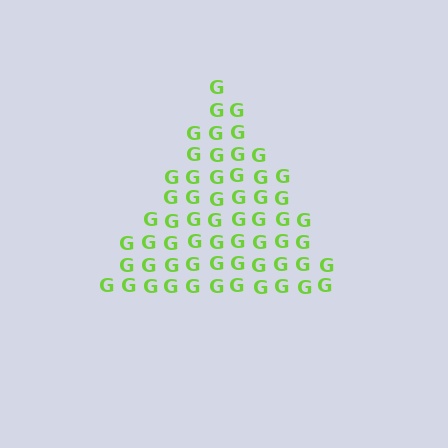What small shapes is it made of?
It is made of small letter G's.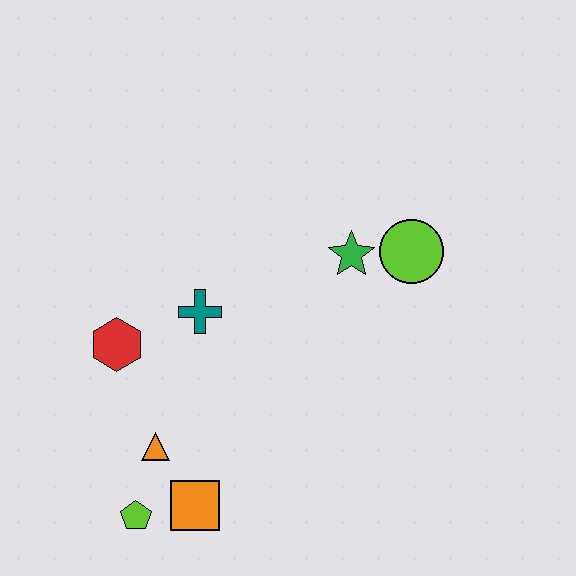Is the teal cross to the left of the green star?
Yes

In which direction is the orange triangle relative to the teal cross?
The orange triangle is below the teal cross.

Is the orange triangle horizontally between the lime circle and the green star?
No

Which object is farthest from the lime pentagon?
The lime circle is farthest from the lime pentagon.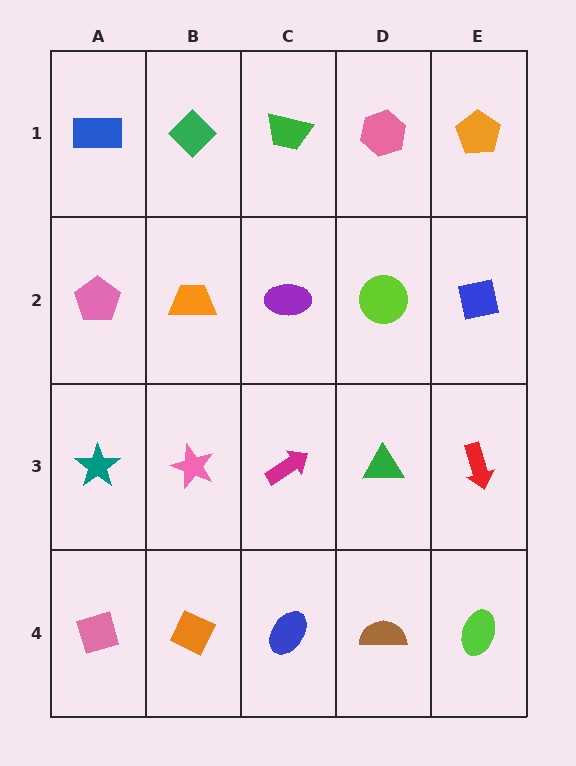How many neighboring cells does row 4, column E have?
2.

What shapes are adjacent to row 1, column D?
A lime circle (row 2, column D), a green trapezoid (row 1, column C), an orange pentagon (row 1, column E).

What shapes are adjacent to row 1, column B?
An orange trapezoid (row 2, column B), a blue rectangle (row 1, column A), a green trapezoid (row 1, column C).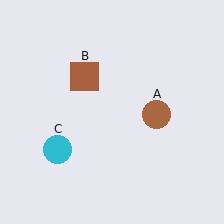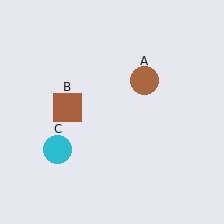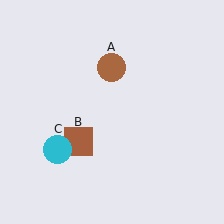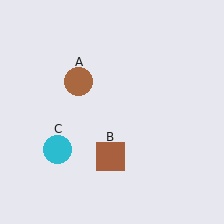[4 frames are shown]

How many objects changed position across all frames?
2 objects changed position: brown circle (object A), brown square (object B).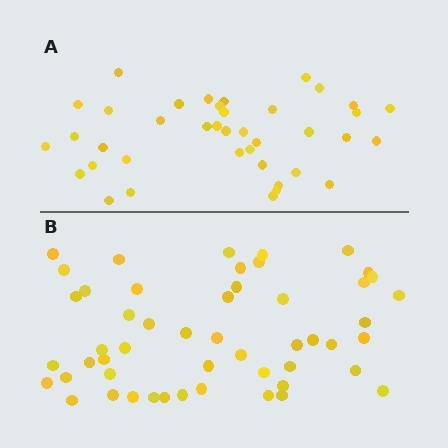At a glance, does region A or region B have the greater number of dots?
Region B (the bottom region) has more dots.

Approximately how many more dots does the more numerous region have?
Region B has roughly 12 or so more dots than region A.